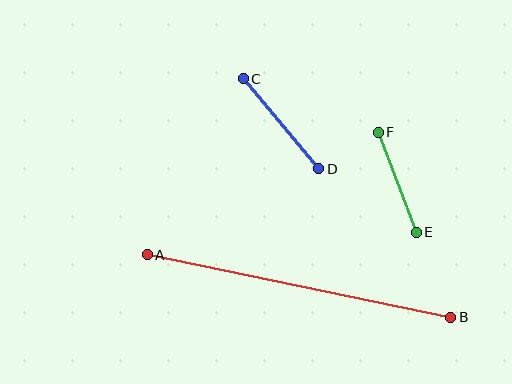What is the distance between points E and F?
The distance is approximately 107 pixels.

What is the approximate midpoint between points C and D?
The midpoint is at approximately (281, 124) pixels.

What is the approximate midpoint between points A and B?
The midpoint is at approximately (299, 286) pixels.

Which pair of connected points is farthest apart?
Points A and B are farthest apart.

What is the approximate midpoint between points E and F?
The midpoint is at approximately (397, 182) pixels.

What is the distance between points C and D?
The distance is approximately 118 pixels.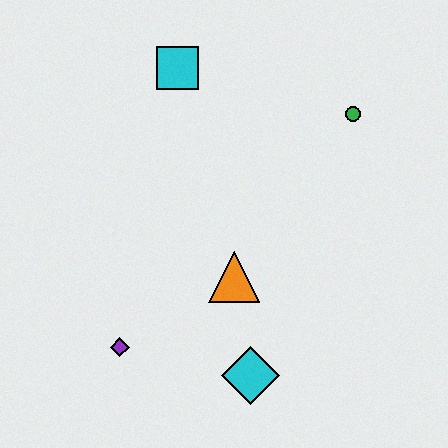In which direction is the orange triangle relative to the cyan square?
The orange triangle is below the cyan square.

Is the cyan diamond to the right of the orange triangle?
Yes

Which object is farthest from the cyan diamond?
The cyan square is farthest from the cyan diamond.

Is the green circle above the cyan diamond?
Yes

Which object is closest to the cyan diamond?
The orange triangle is closest to the cyan diamond.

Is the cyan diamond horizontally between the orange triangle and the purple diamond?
No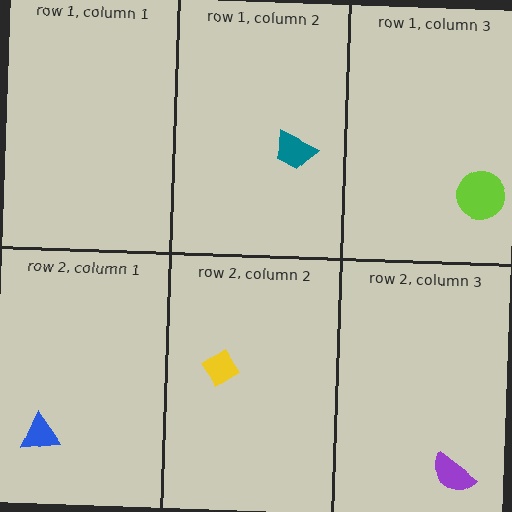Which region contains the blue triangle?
The row 2, column 1 region.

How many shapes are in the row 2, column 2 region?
1.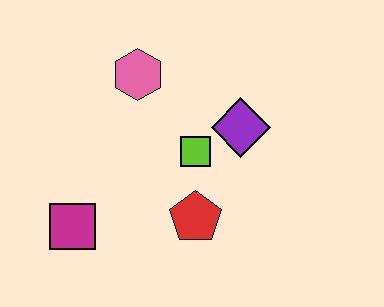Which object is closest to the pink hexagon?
The lime square is closest to the pink hexagon.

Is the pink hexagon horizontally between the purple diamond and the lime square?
No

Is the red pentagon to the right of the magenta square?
Yes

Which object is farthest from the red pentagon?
The pink hexagon is farthest from the red pentagon.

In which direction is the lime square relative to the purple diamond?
The lime square is to the left of the purple diamond.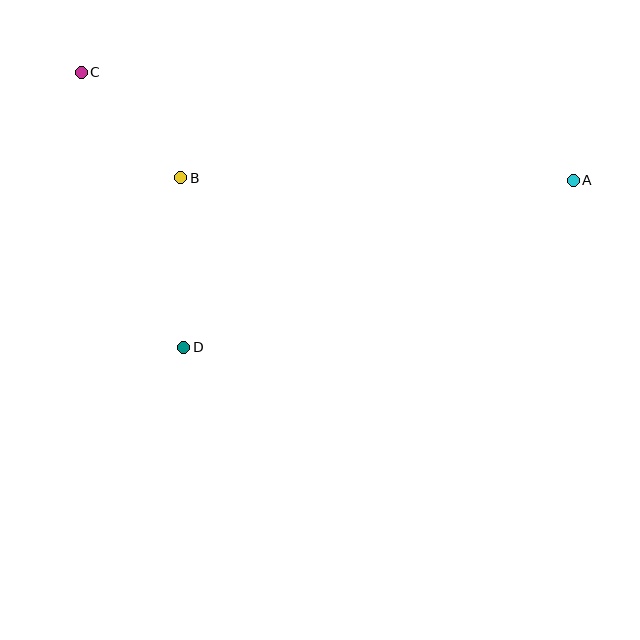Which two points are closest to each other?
Points B and C are closest to each other.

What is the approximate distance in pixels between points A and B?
The distance between A and B is approximately 392 pixels.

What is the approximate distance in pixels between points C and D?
The distance between C and D is approximately 293 pixels.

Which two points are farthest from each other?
Points A and C are farthest from each other.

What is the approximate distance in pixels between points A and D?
The distance between A and D is approximately 424 pixels.